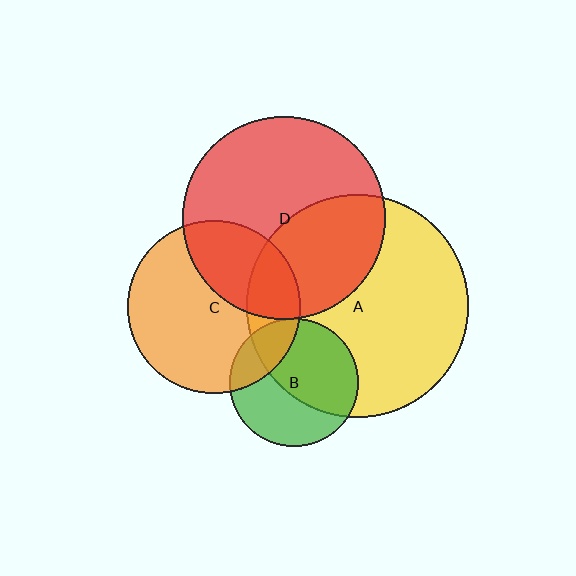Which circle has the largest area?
Circle A (yellow).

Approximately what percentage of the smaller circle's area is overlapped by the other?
Approximately 20%.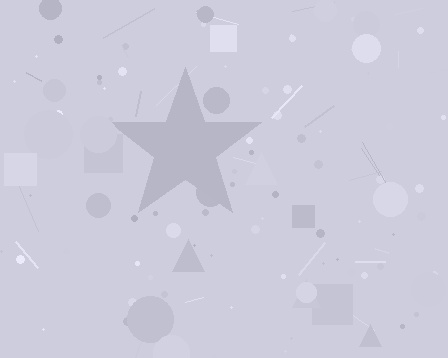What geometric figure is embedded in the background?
A star is embedded in the background.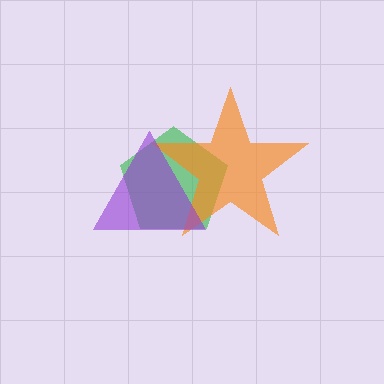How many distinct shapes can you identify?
There are 3 distinct shapes: a green pentagon, an orange star, a purple triangle.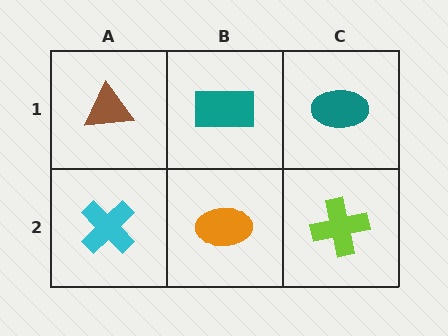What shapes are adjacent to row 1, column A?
A cyan cross (row 2, column A), a teal rectangle (row 1, column B).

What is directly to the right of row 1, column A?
A teal rectangle.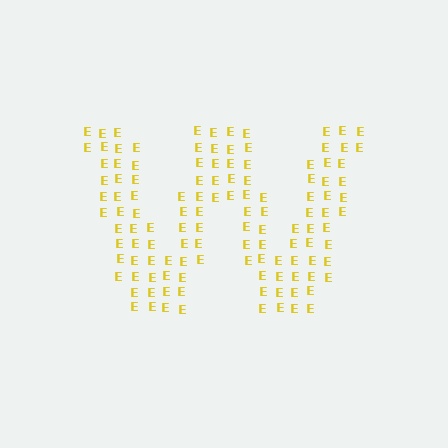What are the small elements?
The small elements are letter E's.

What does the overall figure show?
The overall figure shows the letter W.